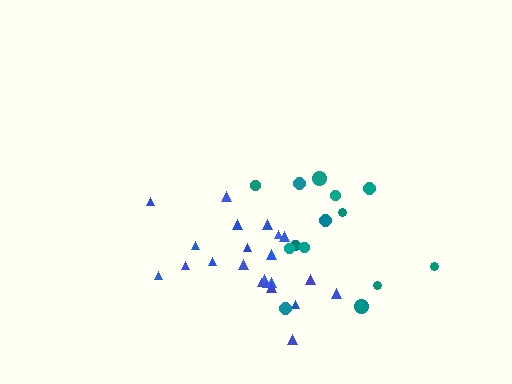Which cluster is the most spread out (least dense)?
Teal.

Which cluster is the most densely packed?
Blue.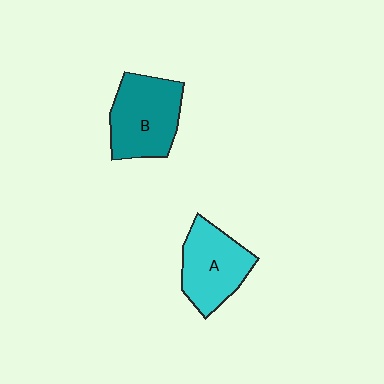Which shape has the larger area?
Shape B (teal).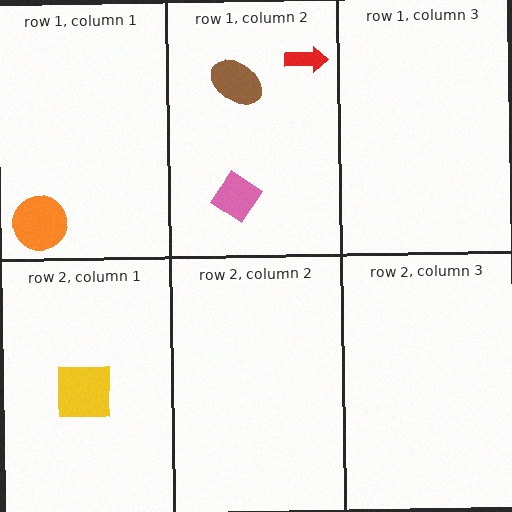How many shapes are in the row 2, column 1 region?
1.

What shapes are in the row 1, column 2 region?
The brown ellipse, the red arrow, the pink diamond.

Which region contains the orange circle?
The row 1, column 1 region.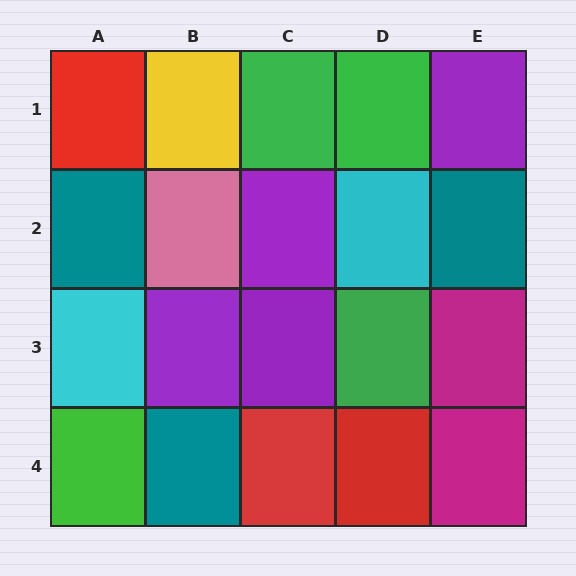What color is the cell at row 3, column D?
Green.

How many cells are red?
3 cells are red.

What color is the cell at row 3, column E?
Magenta.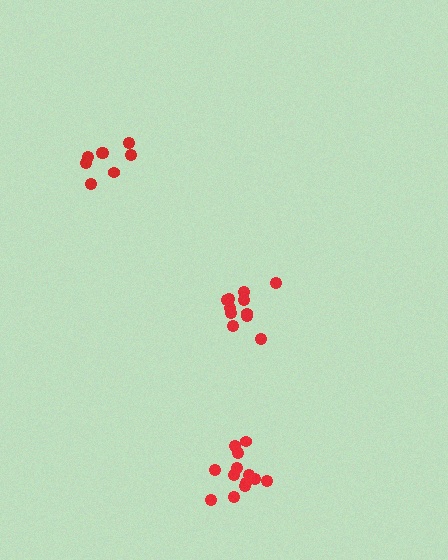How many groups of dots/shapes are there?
There are 3 groups.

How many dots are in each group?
Group 1: 8 dots, Group 2: 13 dots, Group 3: 11 dots (32 total).